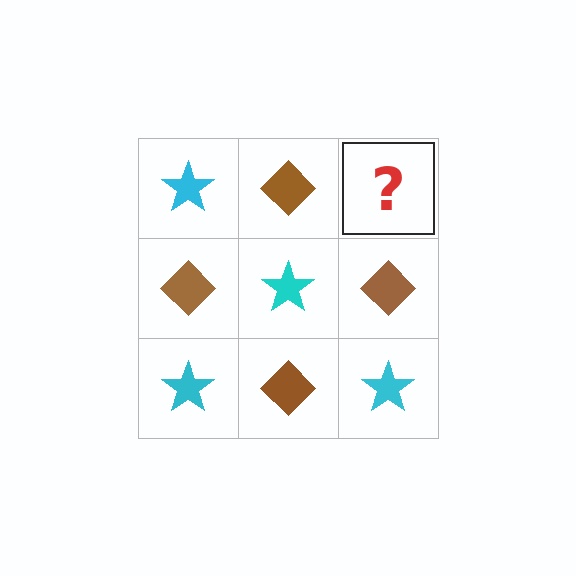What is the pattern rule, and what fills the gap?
The rule is that it alternates cyan star and brown diamond in a checkerboard pattern. The gap should be filled with a cyan star.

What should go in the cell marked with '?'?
The missing cell should contain a cyan star.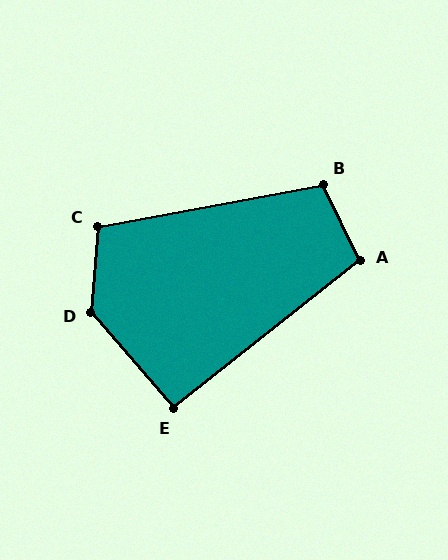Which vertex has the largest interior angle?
D, at approximately 134 degrees.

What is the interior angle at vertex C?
Approximately 105 degrees (obtuse).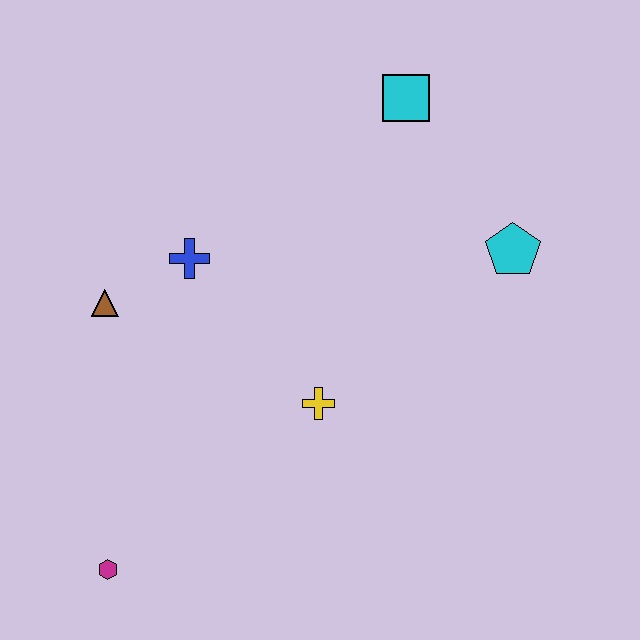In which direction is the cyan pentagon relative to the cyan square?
The cyan pentagon is below the cyan square.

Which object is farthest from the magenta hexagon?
The cyan square is farthest from the magenta hexagon.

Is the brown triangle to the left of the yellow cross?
Yes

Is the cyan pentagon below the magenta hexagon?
No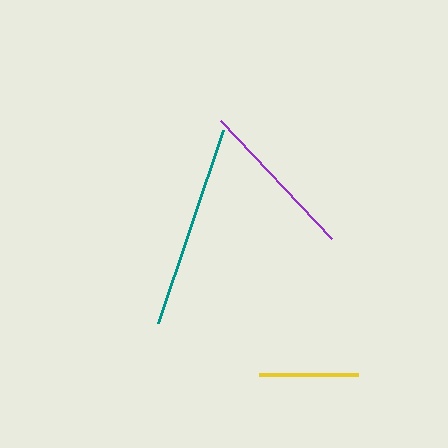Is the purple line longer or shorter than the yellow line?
The purple line is longer than the yellow line.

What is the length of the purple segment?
The purple segment is approximately 161 pixels long.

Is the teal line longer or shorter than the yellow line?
The teal line is longer than the yellow line.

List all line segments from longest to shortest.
From longest to shortest: teal, purple, yellow.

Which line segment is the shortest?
The yellow line is the shortest at approximately 99 pixels.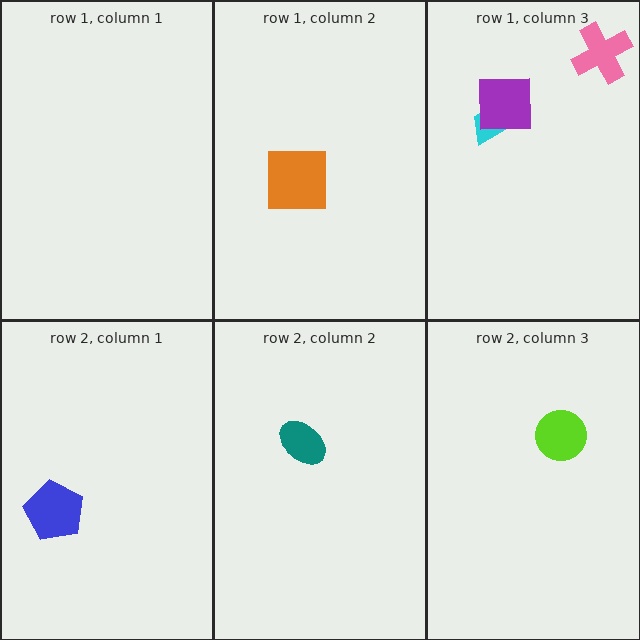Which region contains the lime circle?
The row 2, column 3 region.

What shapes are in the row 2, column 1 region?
The blue pentagon.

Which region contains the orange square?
The row 1, column 2 region.